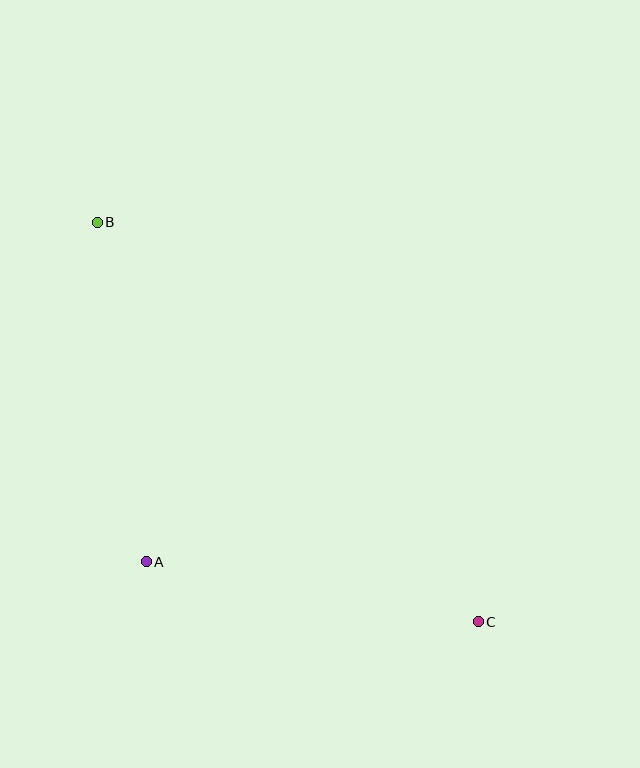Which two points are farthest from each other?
Points B and C are farthest from each other.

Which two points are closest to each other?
Points A and C are closest to each other.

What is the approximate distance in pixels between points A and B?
The distance between A and B is approximately 343 pixels.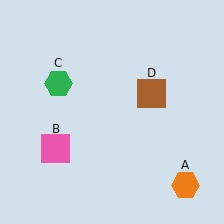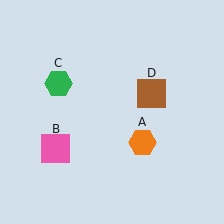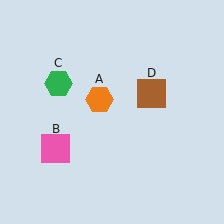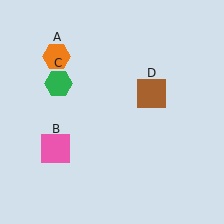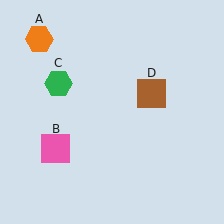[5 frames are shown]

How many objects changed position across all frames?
1 object changed position: orange hexagon (object A).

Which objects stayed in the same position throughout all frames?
Pink square (object B) and green hexagon (object C) and brown square (object D) remained stationary.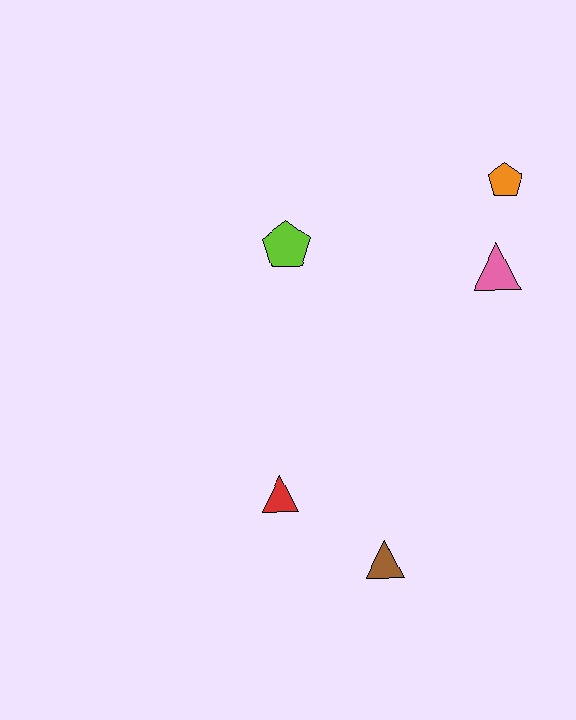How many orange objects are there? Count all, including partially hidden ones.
There is 1 orange object.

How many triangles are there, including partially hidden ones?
There are 3 triangles.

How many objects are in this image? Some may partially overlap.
There are 5 objects.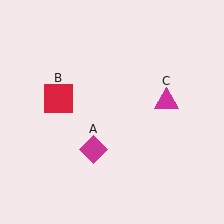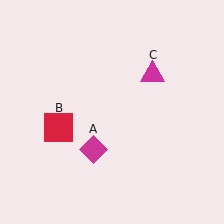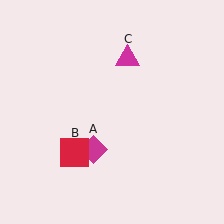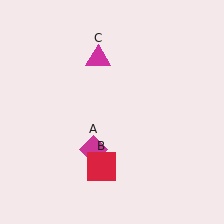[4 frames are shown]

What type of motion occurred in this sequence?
The red square (object B), magenta triangle (object C) rotated counterclockwise around the center of the scene.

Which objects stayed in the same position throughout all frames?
Magenta diamond (object A) remained stationary.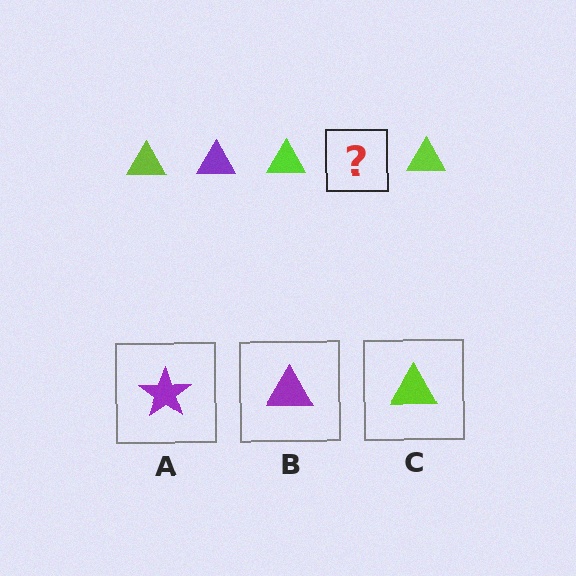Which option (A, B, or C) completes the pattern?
B.